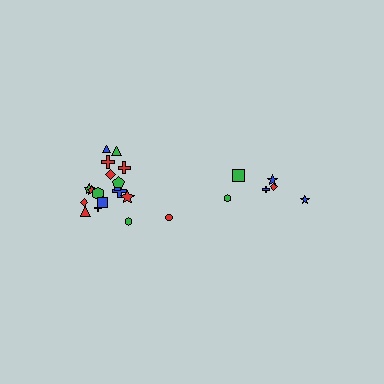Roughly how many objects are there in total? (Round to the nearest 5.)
Roughly 25 objects in total.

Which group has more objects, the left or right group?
The left group.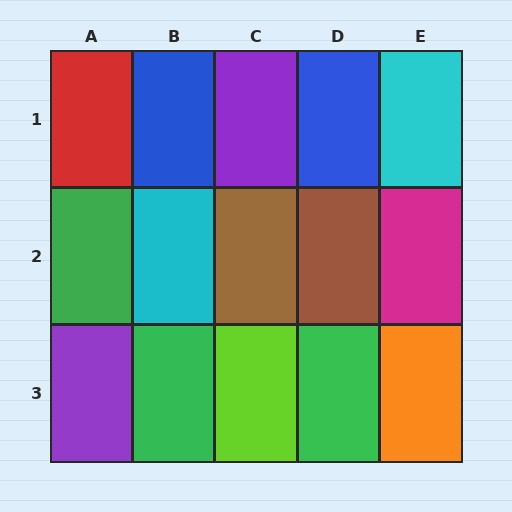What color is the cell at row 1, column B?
Blue.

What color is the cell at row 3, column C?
Lime.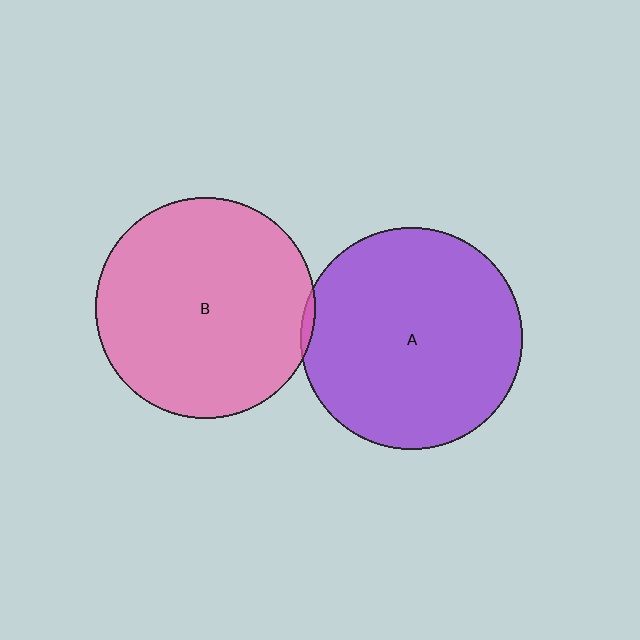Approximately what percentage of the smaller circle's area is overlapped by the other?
Approximately 5%.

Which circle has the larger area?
Circle A (purple).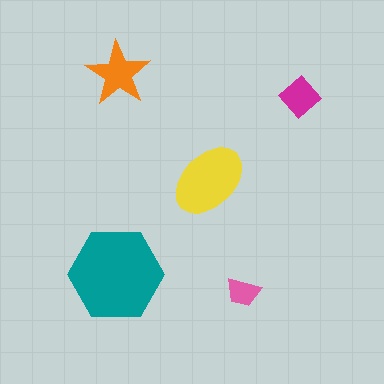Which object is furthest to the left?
The teal hexagon is leftmost.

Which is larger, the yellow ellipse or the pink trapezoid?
The yellow ellipse.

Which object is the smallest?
The pink trapezoid.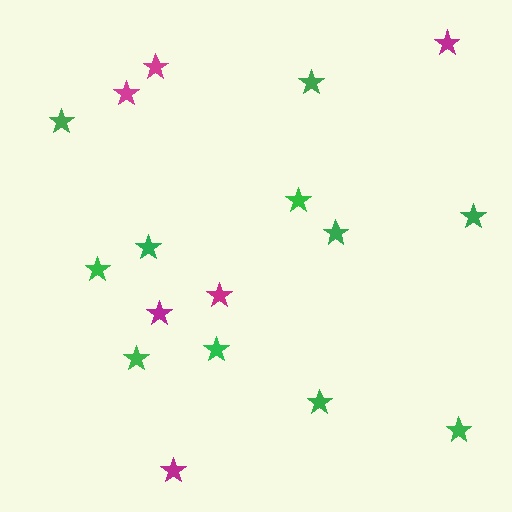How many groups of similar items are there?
There are 2 groups: one group of green stars (11) and one group of magenta stars (6).